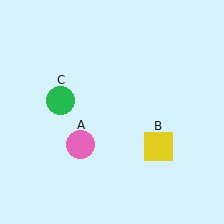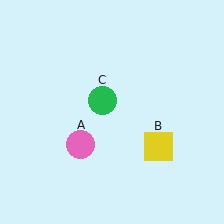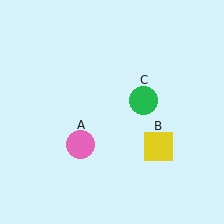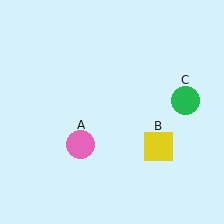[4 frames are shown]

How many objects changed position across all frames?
1 object changed position: green circle (object C).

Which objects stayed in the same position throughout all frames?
Pink circle (object A) and yellow square (object B) remained stationary.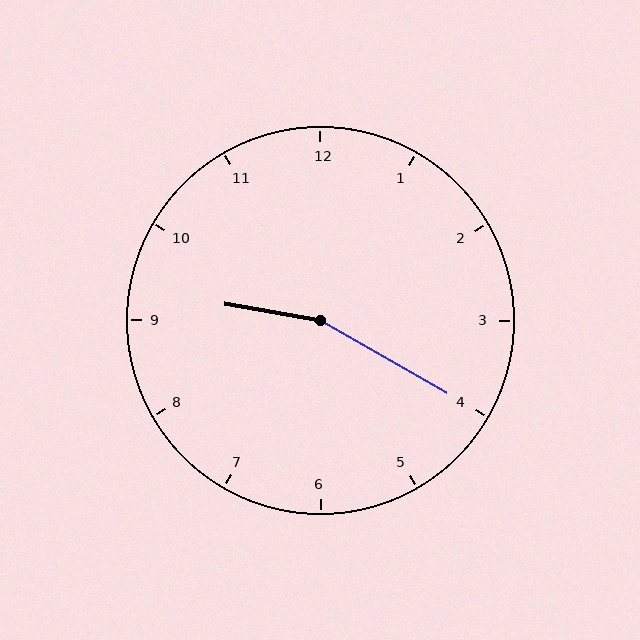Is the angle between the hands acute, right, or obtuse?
It is obtuse.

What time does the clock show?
9:20.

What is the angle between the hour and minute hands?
Approximately 160 degrees.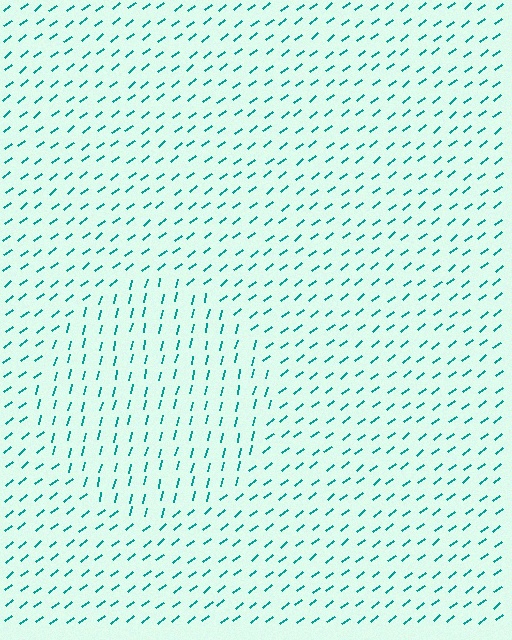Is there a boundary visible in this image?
Yes, there is a texture boundary formed by a change in line orientation.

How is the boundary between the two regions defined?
The boundary is defined purely by a change in line orientation (approximately 39 degrees difference). All lines are the same color and thickness.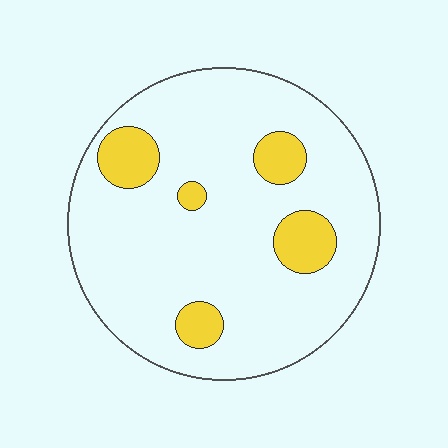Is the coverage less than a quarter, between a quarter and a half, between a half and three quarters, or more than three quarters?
Less than a quarter.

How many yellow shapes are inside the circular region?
5.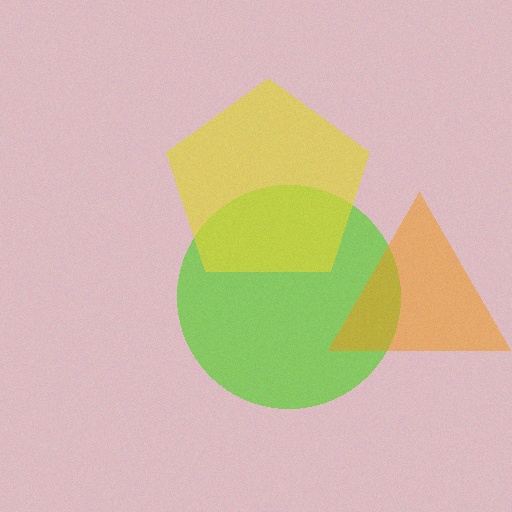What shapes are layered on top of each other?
The layered shapes are: a lime circle, a yellow pentagon, an orange triangle.